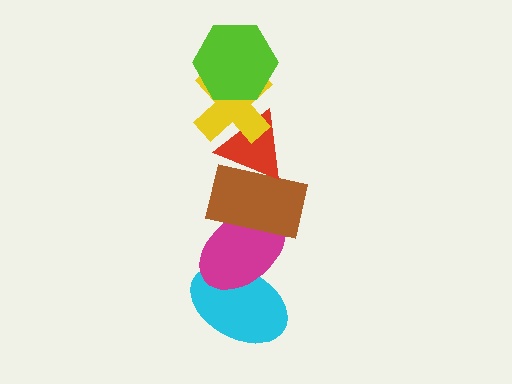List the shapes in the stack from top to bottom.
From top to bottom: the lime hexagon, the yellow cross, the red triangle, the brown rectangle, the magenta ellipse, the cyan ellipse.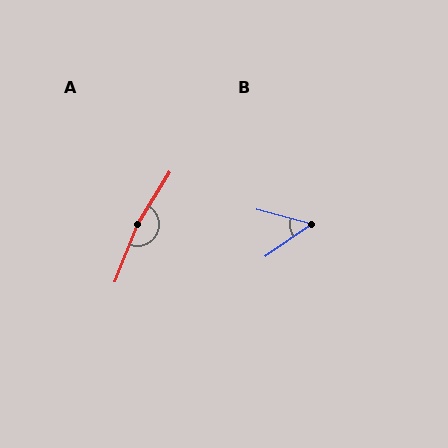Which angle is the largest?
A, at approximately 169 degrees.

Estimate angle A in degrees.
Approximately 169 degrees.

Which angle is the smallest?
B, at approximately 49 degrees.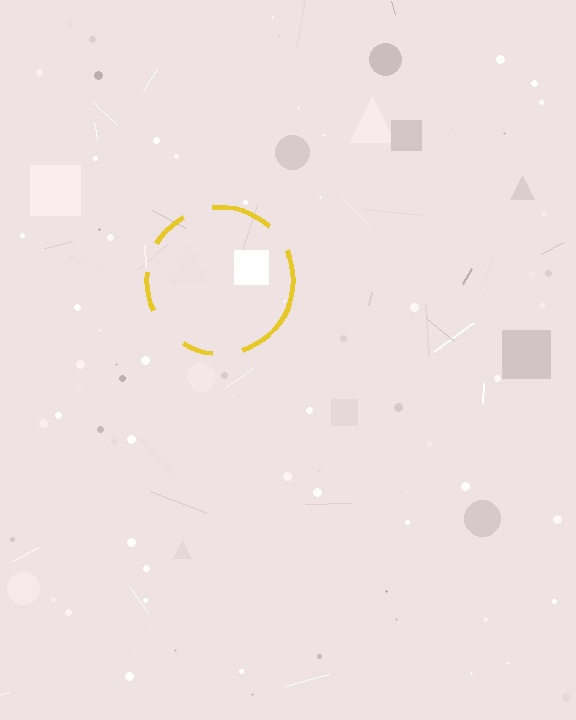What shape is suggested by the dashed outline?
The dashed outline suggests a circle.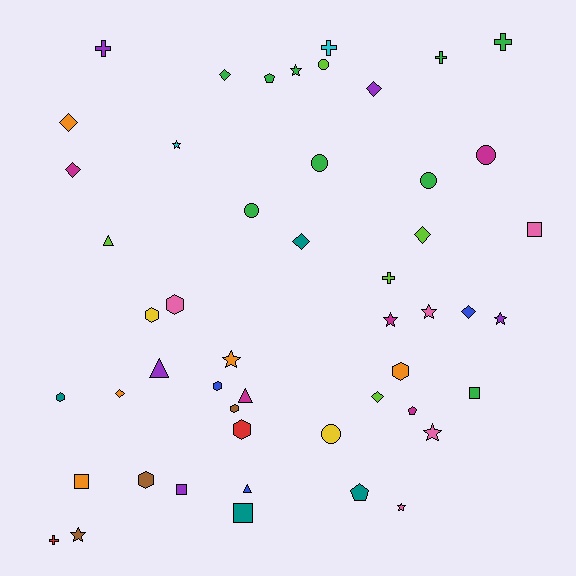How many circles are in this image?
There are 6 circles.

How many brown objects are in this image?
There are 3 brown objects.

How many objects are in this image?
There are 50 objects.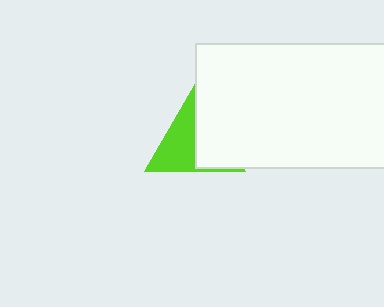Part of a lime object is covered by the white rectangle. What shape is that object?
It is a triangle.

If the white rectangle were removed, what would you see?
You would see the complete lime triangle.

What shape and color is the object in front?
The object in front is a white rectangle.